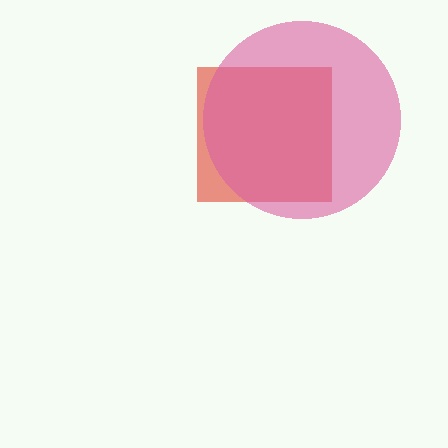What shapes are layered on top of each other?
The layered shapes are: a red square, a pink circle.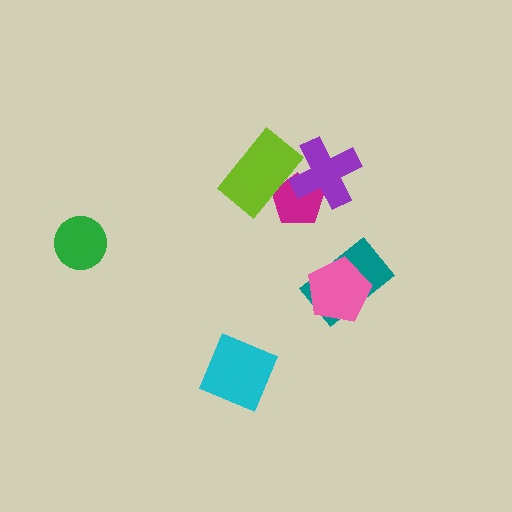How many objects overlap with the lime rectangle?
2 objects overlap with the lime rectangle.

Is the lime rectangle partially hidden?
Yes, it is partially covered by another shape.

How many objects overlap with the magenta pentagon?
2 objects overlap with the magenta pentagon.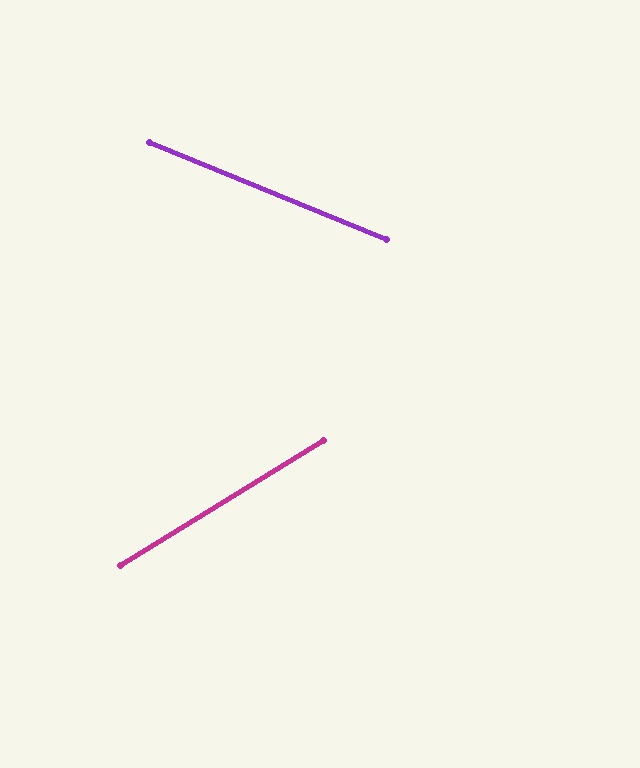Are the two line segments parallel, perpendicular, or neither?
Neither parallel nor perpendicular — they differ by about 54°.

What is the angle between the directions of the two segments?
Approximately 54 degrees.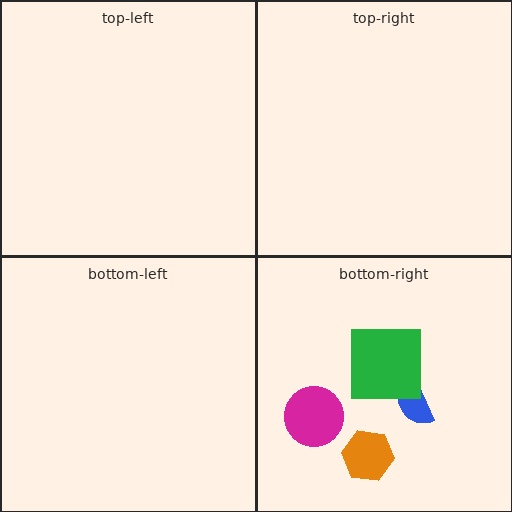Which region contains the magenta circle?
The bottom-right region.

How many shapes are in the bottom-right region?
4.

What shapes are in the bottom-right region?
The orange hexagon, the blue semicircle, the magenta circle, the green square.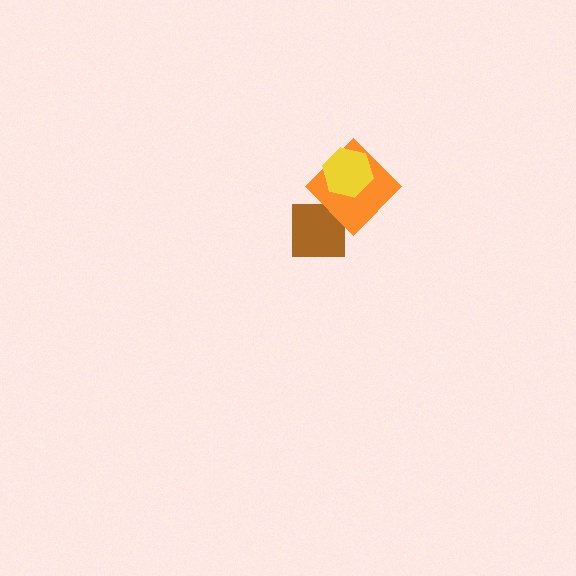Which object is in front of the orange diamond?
The yellow hexagon is in front of the orange diamond.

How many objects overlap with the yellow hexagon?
1 object overlaps with the yellow hexagon.